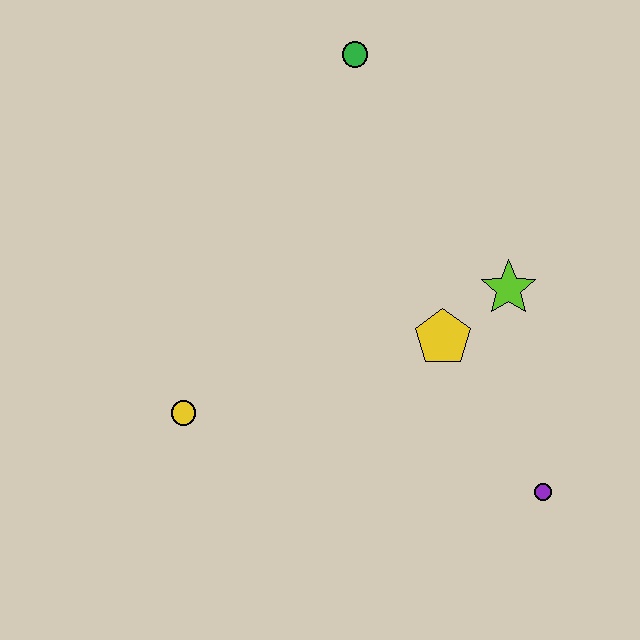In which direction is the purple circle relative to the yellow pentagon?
The purple circle is below the yellow pentagon.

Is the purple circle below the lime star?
Yes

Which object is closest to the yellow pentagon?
The lime star is closest to the yellow pentagon.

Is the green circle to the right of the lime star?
No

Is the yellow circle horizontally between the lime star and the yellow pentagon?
No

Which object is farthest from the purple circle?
The green circle is farthest from the purple circle.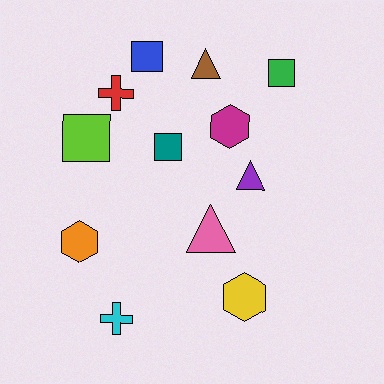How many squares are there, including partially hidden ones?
There are 4 squares.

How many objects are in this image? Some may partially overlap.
There are 12 objects.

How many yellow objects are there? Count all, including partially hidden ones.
There is 1 yellow object.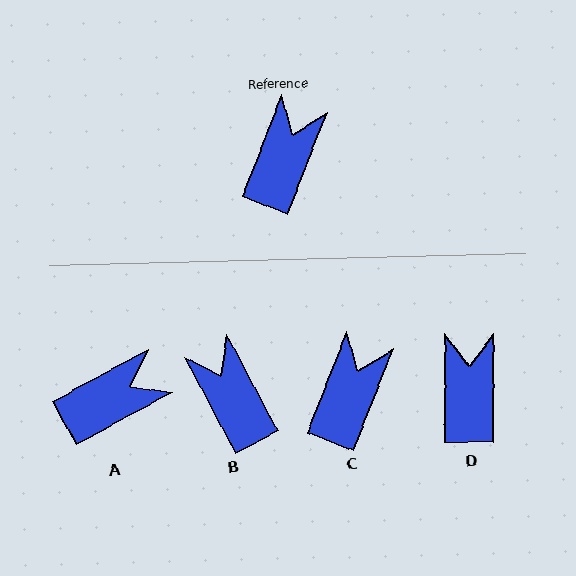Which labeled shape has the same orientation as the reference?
C.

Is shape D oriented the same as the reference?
No, it is off by about 21 degrees.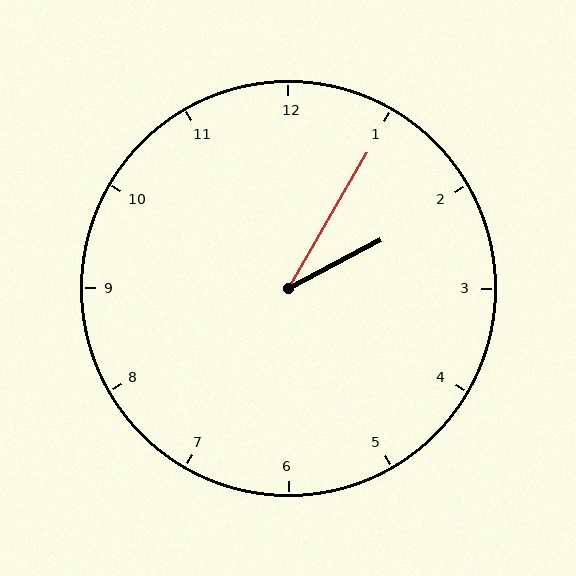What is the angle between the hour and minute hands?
Approximately 32 degrees.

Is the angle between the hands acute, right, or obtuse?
It is acute.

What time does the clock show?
2:05.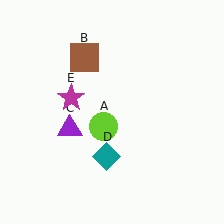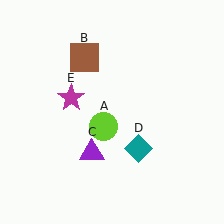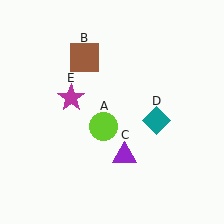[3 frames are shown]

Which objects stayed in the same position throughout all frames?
Lime circle (object A) and brown square (object B) and magenta star (object E) remained stationary.